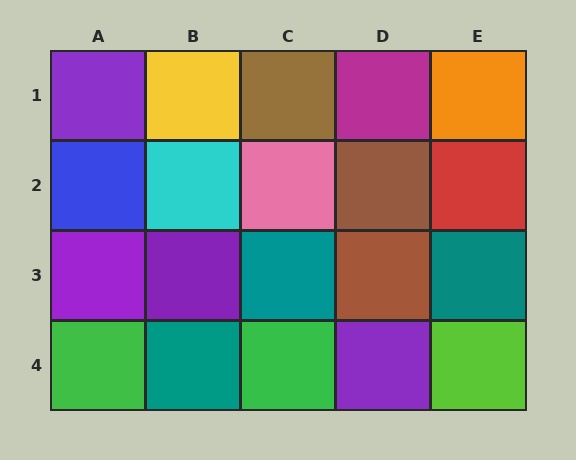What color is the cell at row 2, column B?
Cyan.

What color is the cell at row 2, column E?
Red.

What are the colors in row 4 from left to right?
Green, teal, green, purple, lime.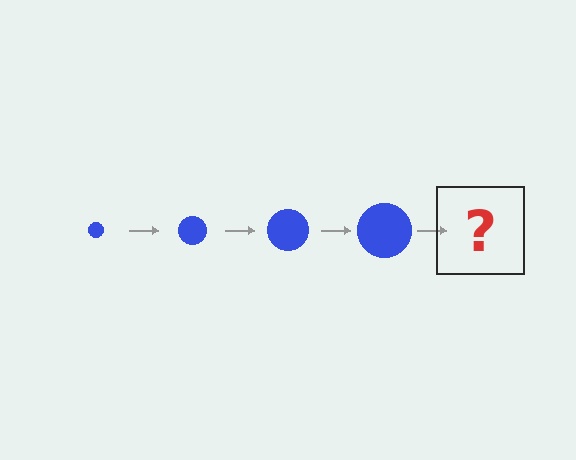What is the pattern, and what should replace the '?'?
The pattern is that the circle gets progressively larger each step. The '?' should be a blue circle, larger than the previous one.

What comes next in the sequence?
The next element should be a blue circle, larger than the previous one.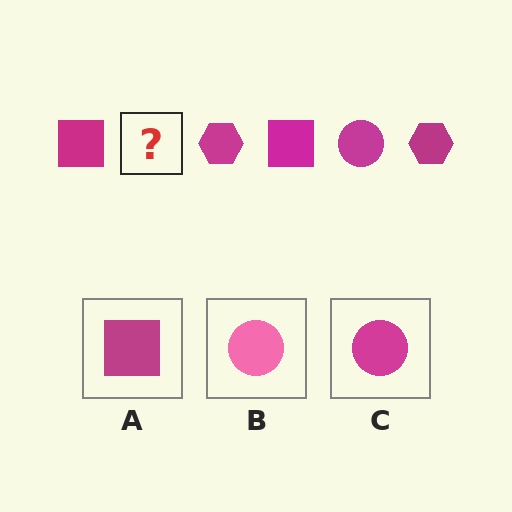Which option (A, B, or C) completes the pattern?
C.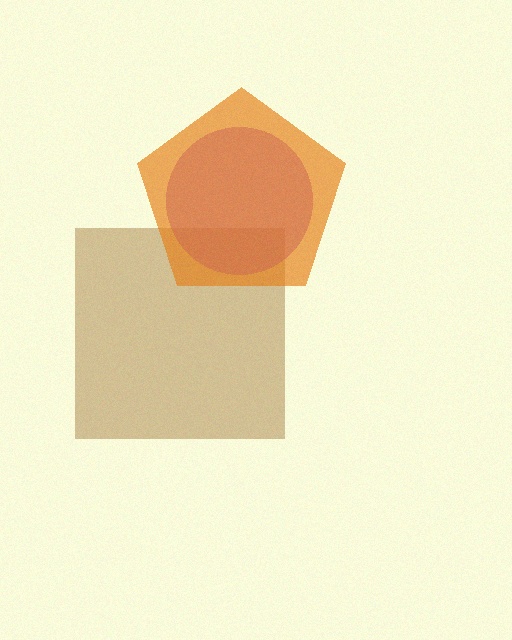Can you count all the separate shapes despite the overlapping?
Yes, there are 3 separate shapes.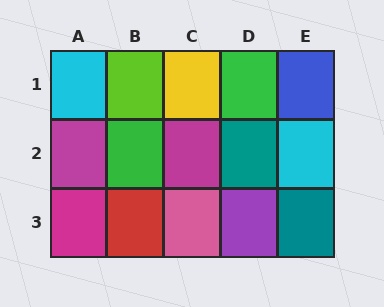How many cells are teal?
2 cells are teal.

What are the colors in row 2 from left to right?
Magenta, green, magenta, teal, cyan.